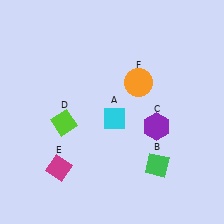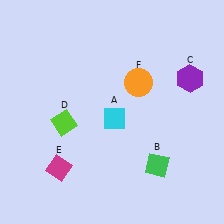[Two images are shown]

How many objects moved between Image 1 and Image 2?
1 object moved between the two images.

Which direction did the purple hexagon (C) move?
The purple hexagon (C) moved up.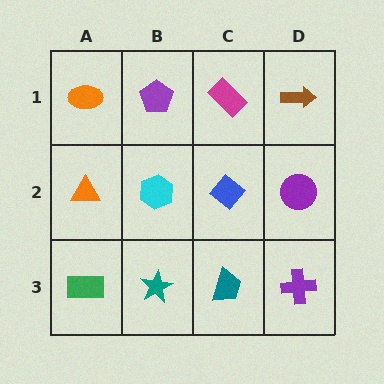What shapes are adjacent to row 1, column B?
A cyan hexagon (row 2, column B), an orange ellipse (row 1, column A), a magenta rectangle (row 1, column C).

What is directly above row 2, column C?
A magenta rectangle.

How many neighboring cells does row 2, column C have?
4.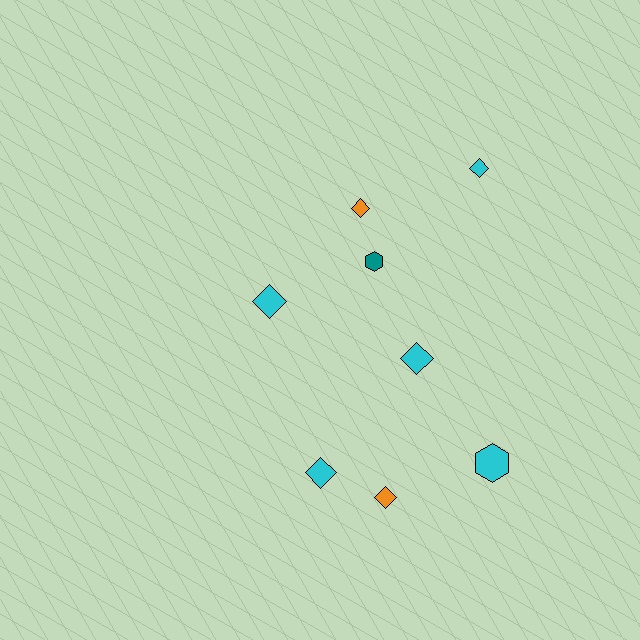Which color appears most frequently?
Cyan, with 5 objects.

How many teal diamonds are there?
There are no teal diamonds.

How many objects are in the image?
There are 8 objects.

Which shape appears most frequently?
Diamond, with 6 objects.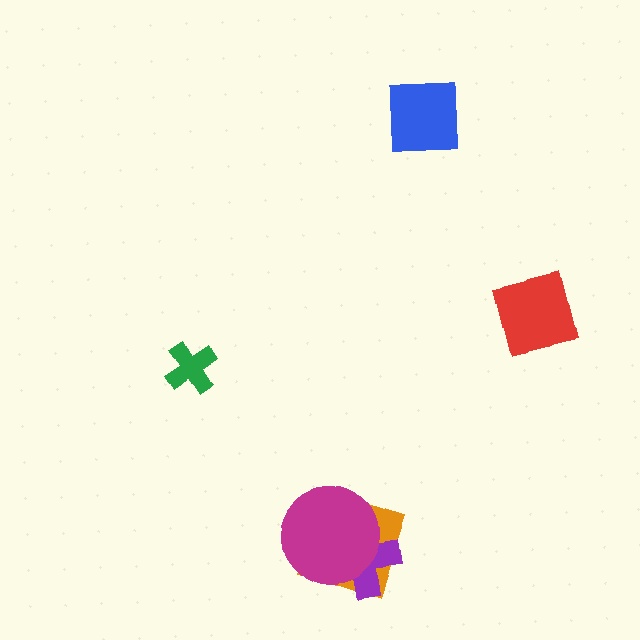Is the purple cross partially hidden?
Yes, it is partially covered by another shape.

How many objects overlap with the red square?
0 objects overlap with the red square.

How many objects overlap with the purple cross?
2 objects overlap with the purple cross.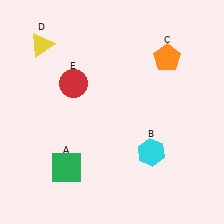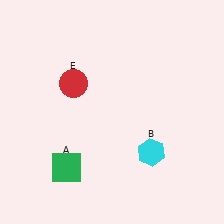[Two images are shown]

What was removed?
The yellow triangle (D), the orange pentagon (C) were removed in Image 2.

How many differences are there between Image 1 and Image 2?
There are 2 differences between the two images.